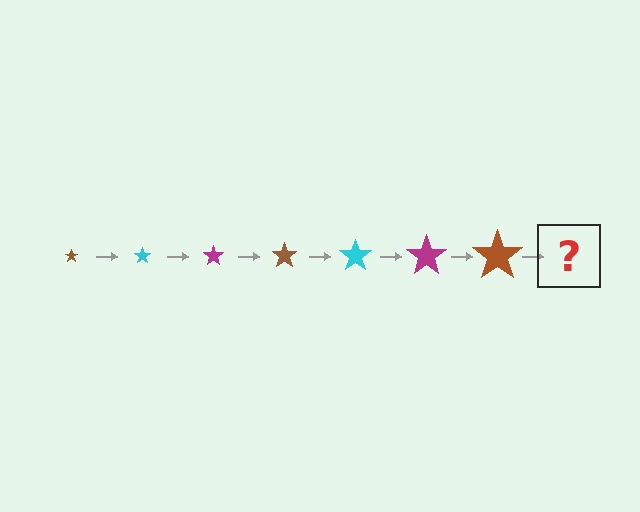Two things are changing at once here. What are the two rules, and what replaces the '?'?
The two rules are that the star grows larger each step and the color cycles through brown, cyan, and magenta. The '?' should be a cyan star, larger than the previous one.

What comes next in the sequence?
The next element should be a cyan star, larger than the previous one.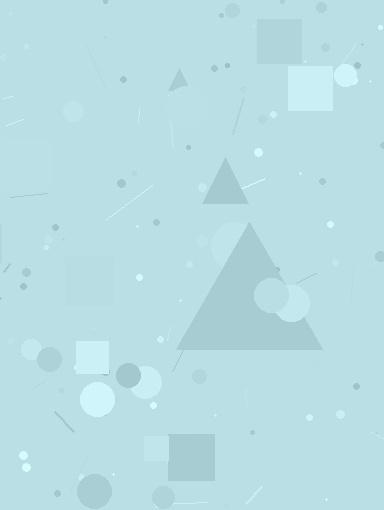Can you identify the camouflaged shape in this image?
The camouflaged shape is a triangle.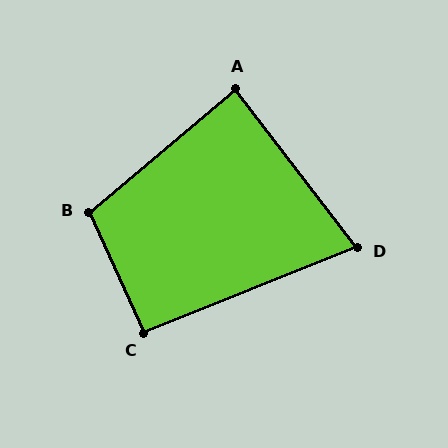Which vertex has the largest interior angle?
B, at approximately 106 degrees.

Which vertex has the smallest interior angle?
D, at approximately 74 degrees.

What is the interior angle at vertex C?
Approximately 93 degrees (approximately right).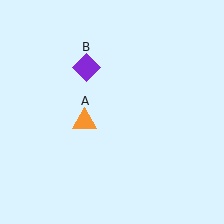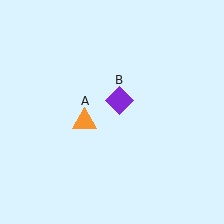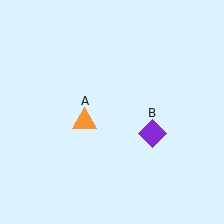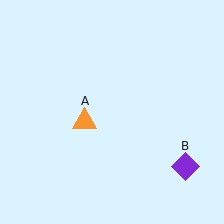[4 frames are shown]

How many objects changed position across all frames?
1 object changed position: purple diamond (object B).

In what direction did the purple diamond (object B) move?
The purple diamond (object B) moved down and to the right.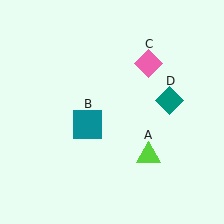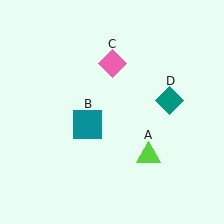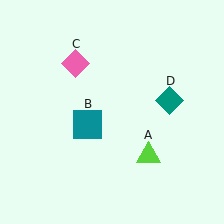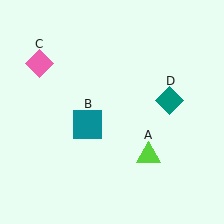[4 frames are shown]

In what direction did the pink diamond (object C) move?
The pink diamond (object C) moved left.